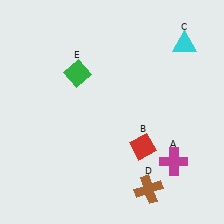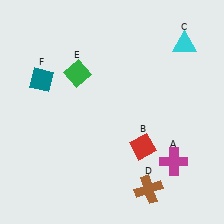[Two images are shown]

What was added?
A teal diamond (F) was added in Image 2.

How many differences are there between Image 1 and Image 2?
There is 1 difference between the two images.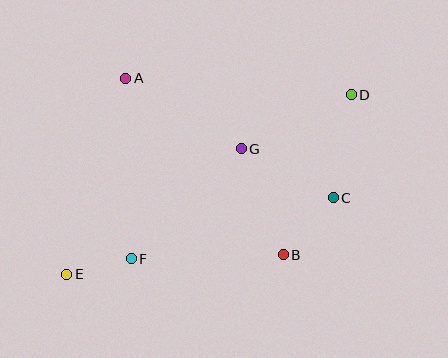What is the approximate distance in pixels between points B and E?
The distance between B and E is approximately 217 pixels.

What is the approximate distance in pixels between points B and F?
The distance between B and F is approximately 152 pixels.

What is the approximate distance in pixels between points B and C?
The distance between B and C is approximately 76 pixels.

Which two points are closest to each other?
Points E and F are closest to each other.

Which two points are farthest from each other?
Points D and E are farthest from each other.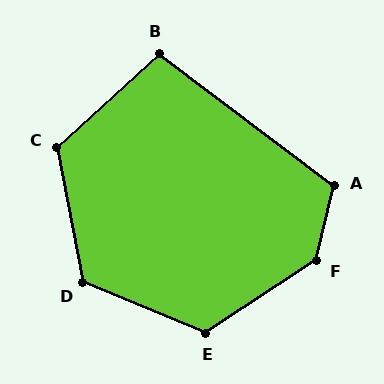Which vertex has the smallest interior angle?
B, at approximately 100 degrees.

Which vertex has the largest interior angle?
F, at approximately 136 degrees.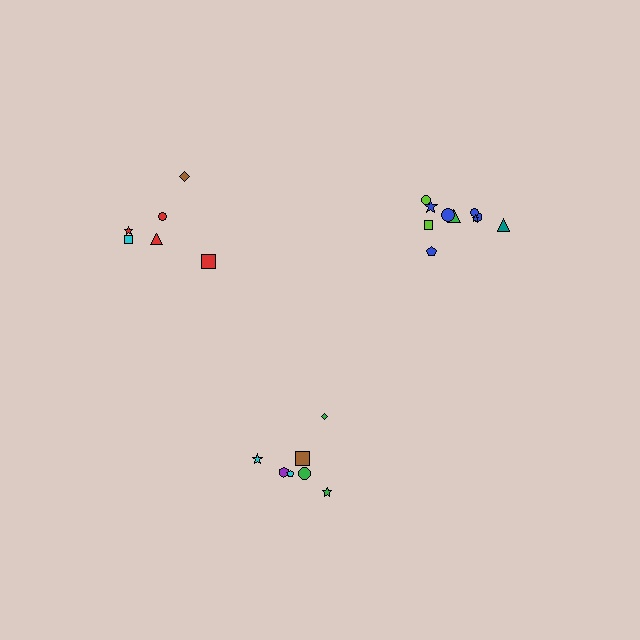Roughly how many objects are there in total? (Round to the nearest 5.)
Roughly 25 objects in total.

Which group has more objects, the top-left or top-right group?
The top-right group.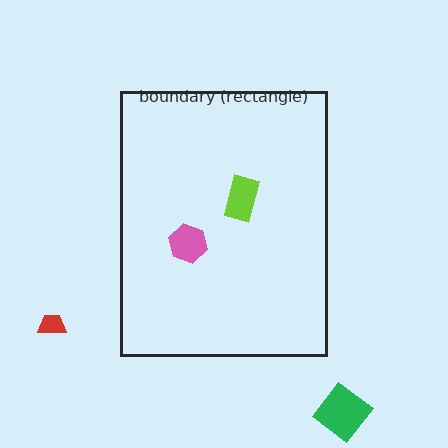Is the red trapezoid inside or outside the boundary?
Outside.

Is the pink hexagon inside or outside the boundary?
Inside.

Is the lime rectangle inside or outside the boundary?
Inside.